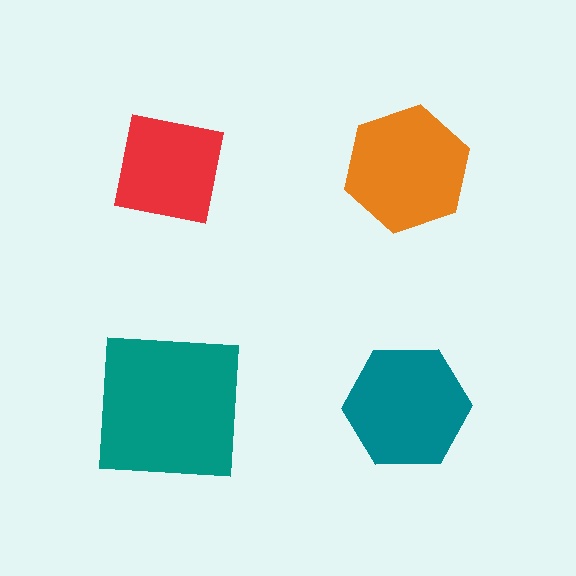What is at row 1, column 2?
An orange hexagon.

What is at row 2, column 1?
A teal square.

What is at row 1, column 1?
A red square.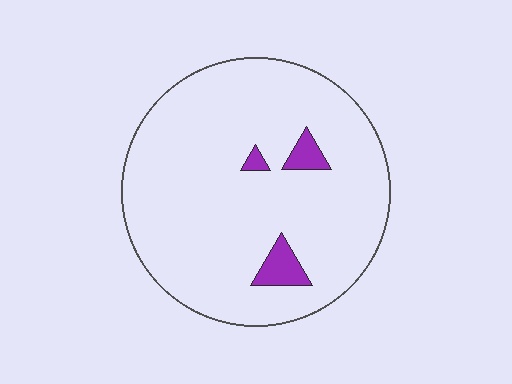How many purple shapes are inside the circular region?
3.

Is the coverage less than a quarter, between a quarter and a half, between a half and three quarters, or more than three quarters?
Less than a quarter.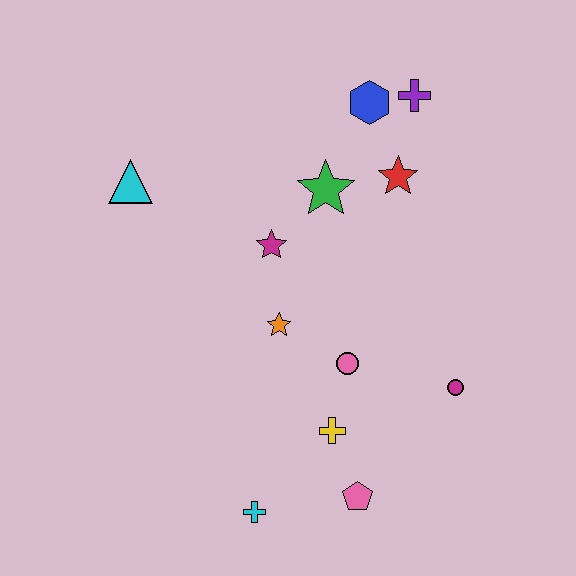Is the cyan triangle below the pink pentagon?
No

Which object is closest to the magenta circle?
The pink circle is closest to the magenta circle.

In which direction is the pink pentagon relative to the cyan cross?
The pink pentagon is to the right of the cyan cross.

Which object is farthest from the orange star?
The purple cross is farthest from the orange star.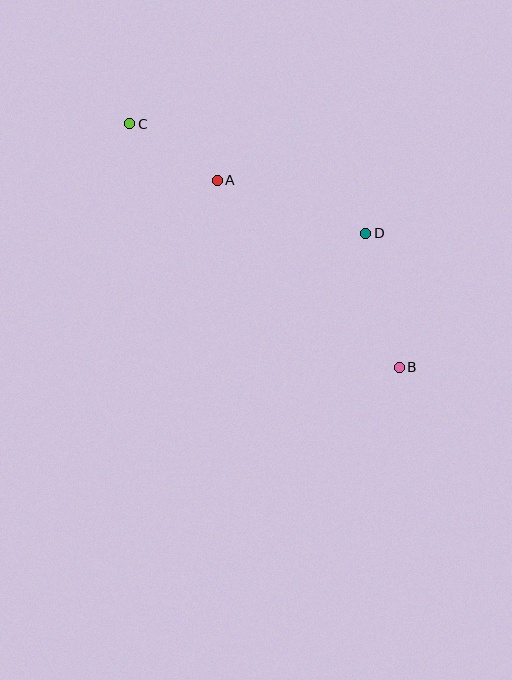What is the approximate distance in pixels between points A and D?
The distance between A and D is approximately 158 pixels.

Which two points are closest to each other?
Points A and C are closest to each other.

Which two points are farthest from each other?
Points B and C are farthest from each other.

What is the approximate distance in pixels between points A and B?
The distance between A and B is approximately 261 pixels.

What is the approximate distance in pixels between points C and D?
The distance between C and D is approximately 260 pixels.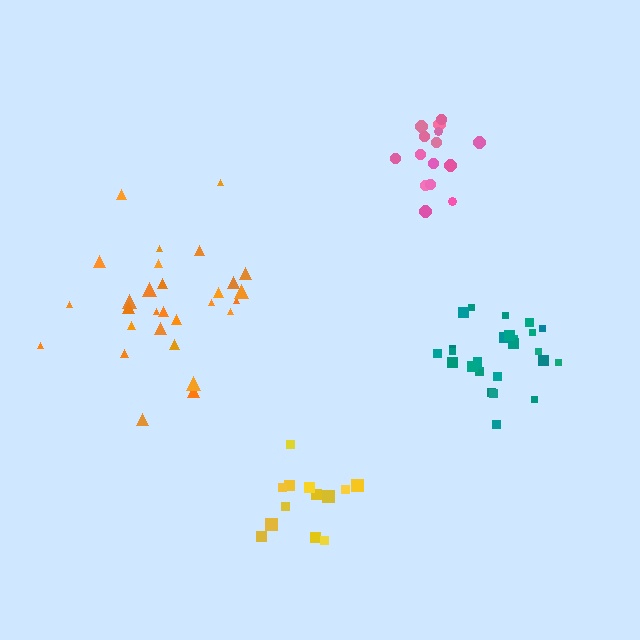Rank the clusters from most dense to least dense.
teal, pink, yellow, orange.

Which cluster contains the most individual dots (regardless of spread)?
Orange (29).